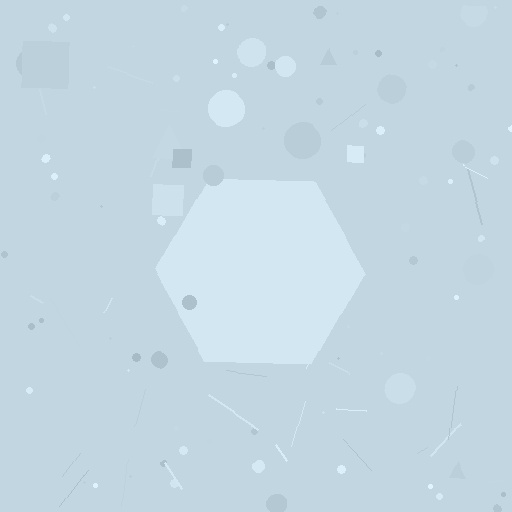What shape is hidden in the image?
A hexagon is hidden in the image.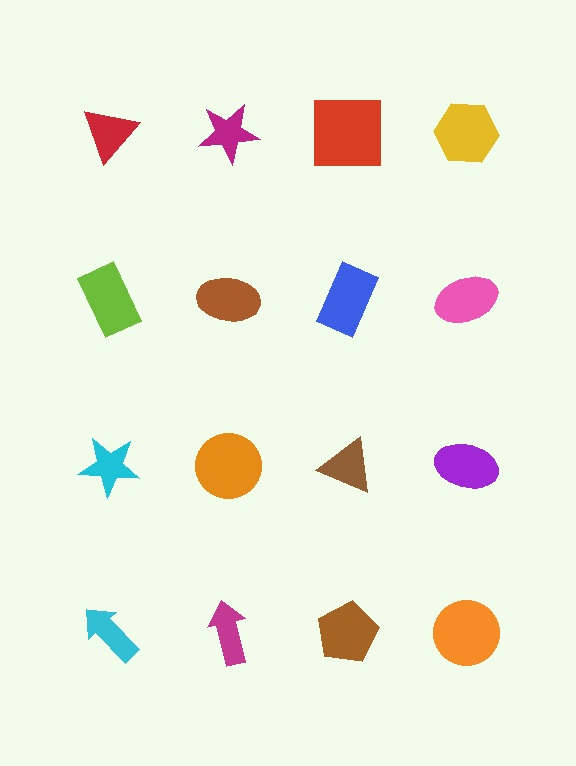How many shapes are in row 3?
4 shapes.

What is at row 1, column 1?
A red triangle.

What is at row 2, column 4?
A pink ellipse.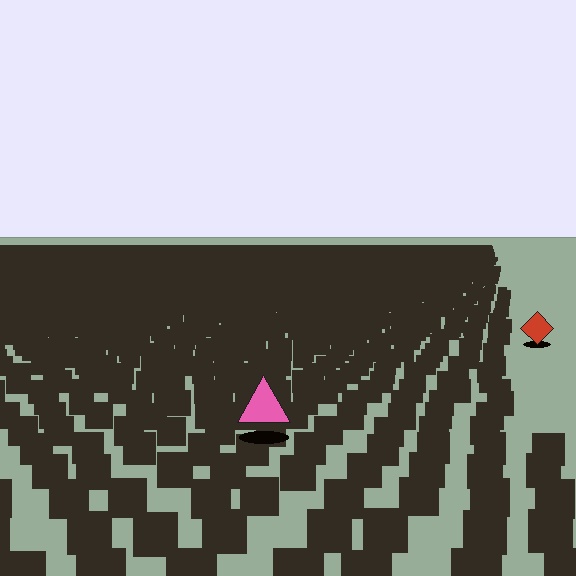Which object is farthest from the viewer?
The red diamond is farthest from the viewer. It appears smaller and the ground texture around it is denser.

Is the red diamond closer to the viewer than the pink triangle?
No. The pink triangle is closer — you can tell from the texture gradient: the ground texture is coarser near it.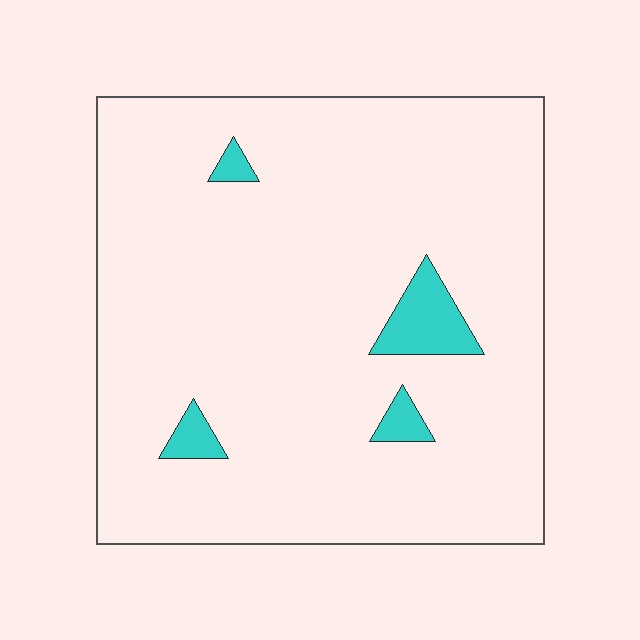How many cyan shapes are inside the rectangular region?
4.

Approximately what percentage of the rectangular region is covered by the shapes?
Approximately 5%.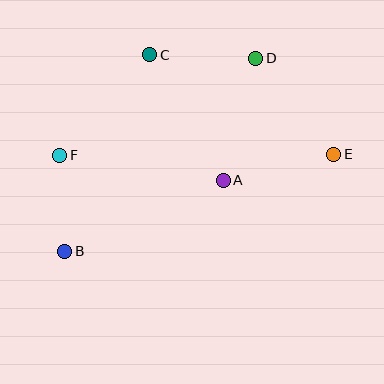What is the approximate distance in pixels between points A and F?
The distance between A and F is approximately 165 pixels.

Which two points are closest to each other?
Points B and F are closest to each other.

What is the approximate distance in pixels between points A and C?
The distance between A and C is approximately 146 pixels.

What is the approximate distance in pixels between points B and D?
The distance between B and D is approximately 271 pixels.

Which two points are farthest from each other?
Points B and E are farthest from each other.